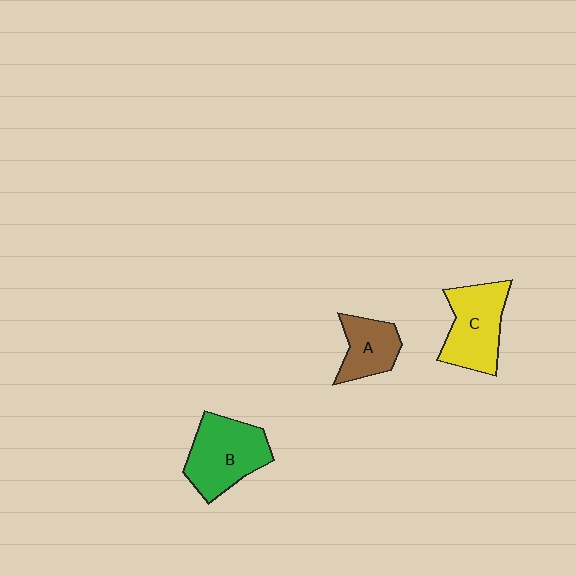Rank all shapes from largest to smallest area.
From largest to smallest: B (green), C (yellow), A (brown).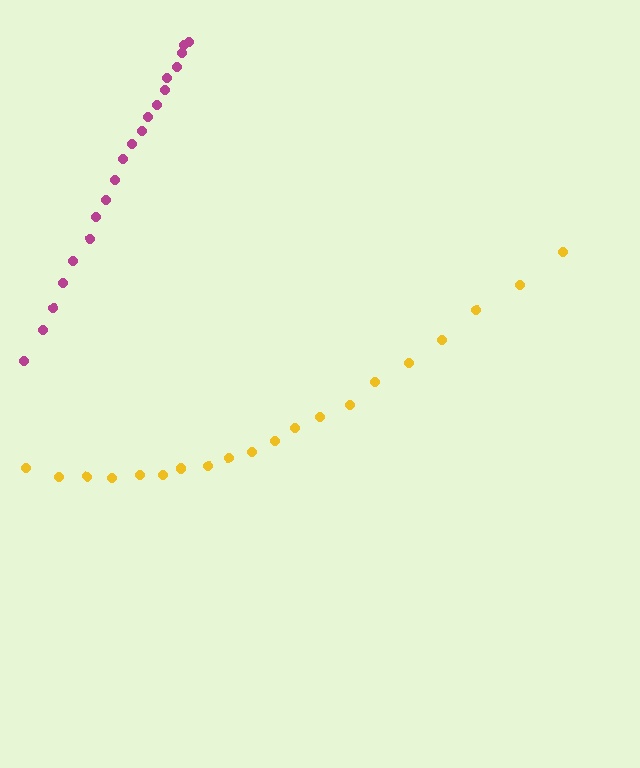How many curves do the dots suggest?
There are 2 distinct paths.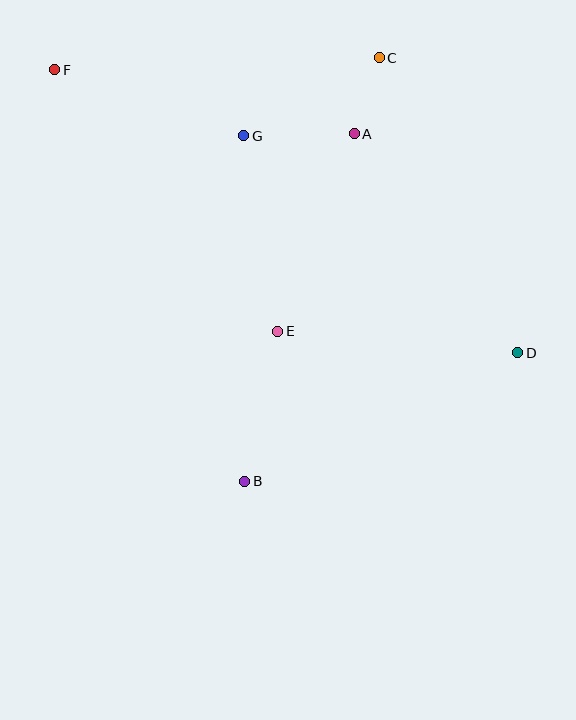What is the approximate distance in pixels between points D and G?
The distance between D and G is approximately 350 pixels.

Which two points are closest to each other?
Points A and C are closest to each other.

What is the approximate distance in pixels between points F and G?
The distance between F and G is approximately 200 pixels.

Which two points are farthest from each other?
Points D and F are farthest from each other.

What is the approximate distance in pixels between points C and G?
The distance between C and G is approximately 156 pixels.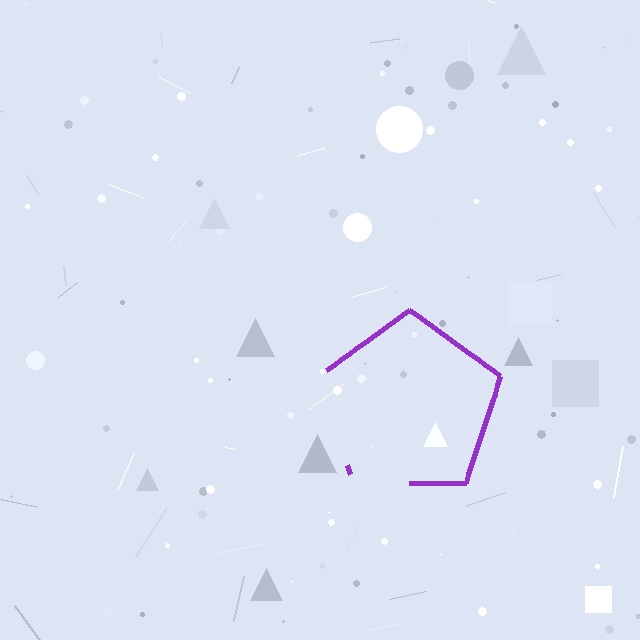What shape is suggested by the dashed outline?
The dashed outline suggests a pentagon.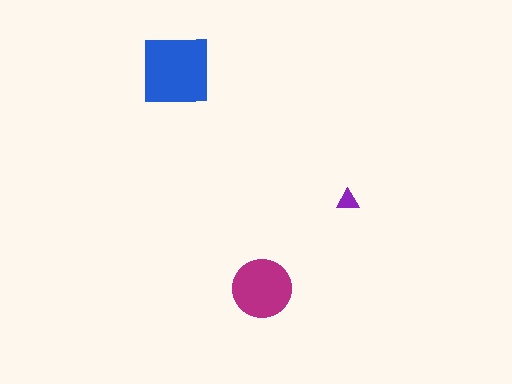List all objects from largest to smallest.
The blue square, the magenta circle, the purple triangle.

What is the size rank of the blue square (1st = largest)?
1st.